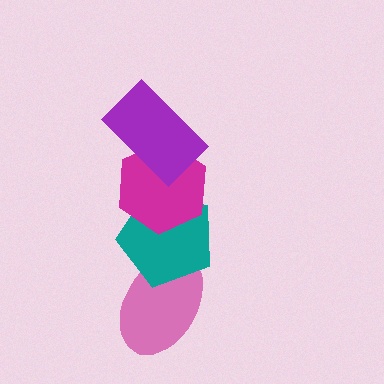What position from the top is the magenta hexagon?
The magenta hexagon is 2nd from the top.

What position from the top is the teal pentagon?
The teal pentagon is 3rd from the top.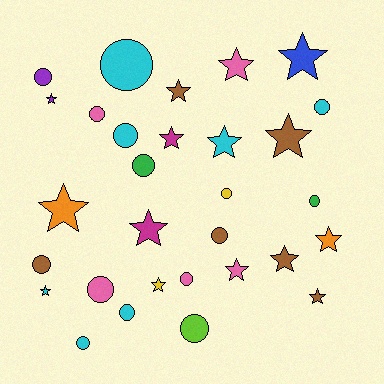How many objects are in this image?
There are 30 objects.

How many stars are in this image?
There are 15 stars.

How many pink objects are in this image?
There are 5 pink objects.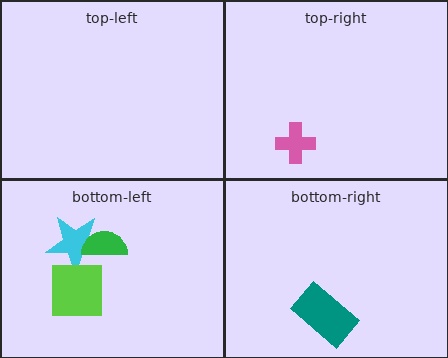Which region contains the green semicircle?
The bottom-left region.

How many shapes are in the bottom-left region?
3.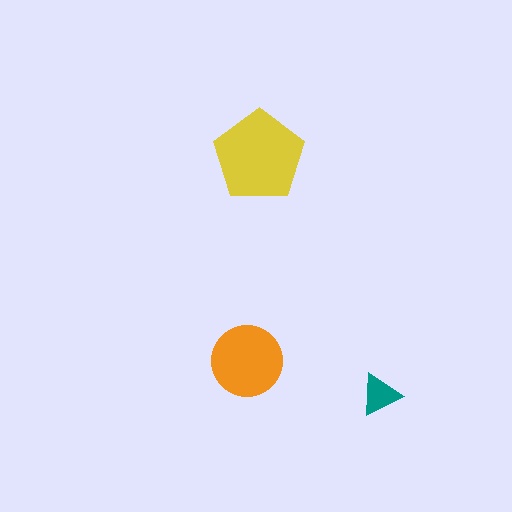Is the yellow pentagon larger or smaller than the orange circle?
Larger.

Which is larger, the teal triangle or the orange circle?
The orange circle.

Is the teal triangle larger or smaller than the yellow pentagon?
Smaller.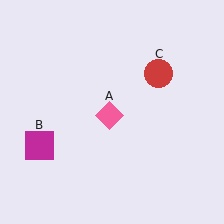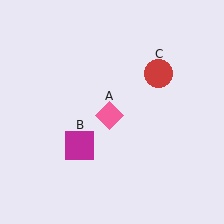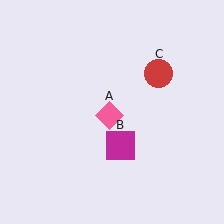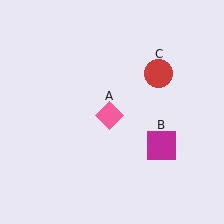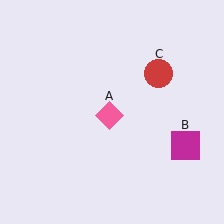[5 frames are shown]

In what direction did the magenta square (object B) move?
The magenta square (object B) moved right.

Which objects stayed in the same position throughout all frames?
Pink diamond (object A) and red circle (object C) remained stationary.